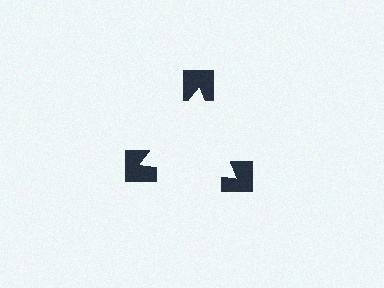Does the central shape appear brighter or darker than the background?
It typically appears slightly brighter than the background, even though no actual brightness change is drawn.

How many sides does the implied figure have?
3 sides.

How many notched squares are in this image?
There are 3 — one at each vertex of the illusory triangle.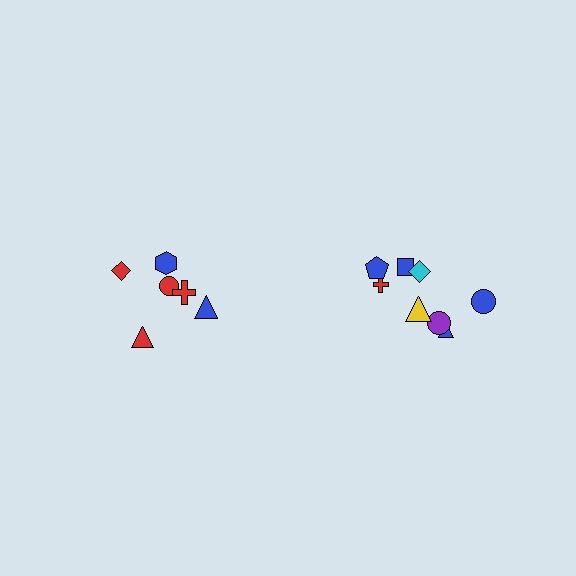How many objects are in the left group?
There are 6 objects.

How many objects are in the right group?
There are 8 objects.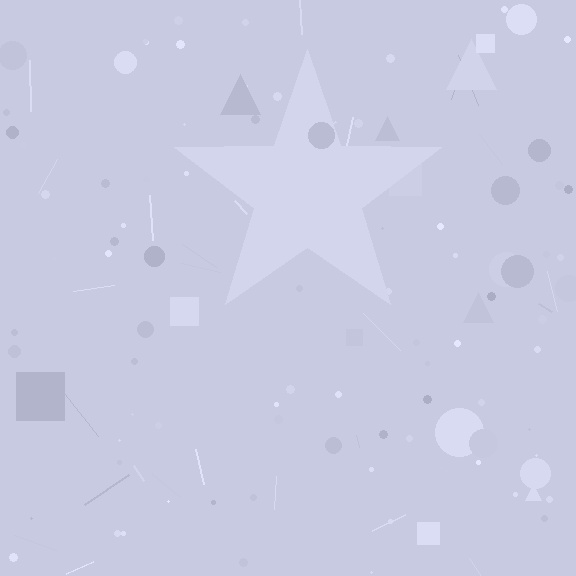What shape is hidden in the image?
A star is hidden in the image.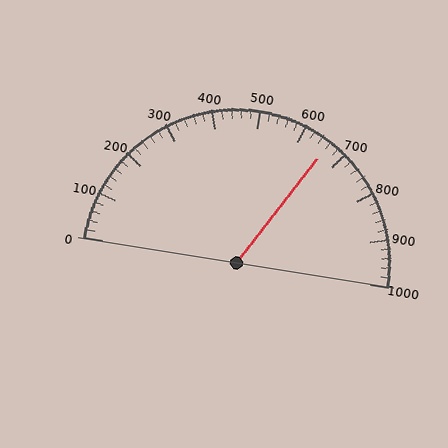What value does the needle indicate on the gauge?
The needle indicates approximately 660.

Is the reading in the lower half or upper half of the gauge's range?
The reading is in the upper half of the range (0 to 1000).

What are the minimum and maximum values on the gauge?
The gauge ranges from 0 to 1000.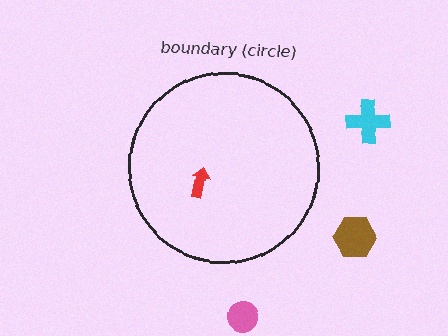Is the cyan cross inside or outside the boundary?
Outside.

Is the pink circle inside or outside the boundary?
Outside.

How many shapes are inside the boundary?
1 inside, 3 outside.